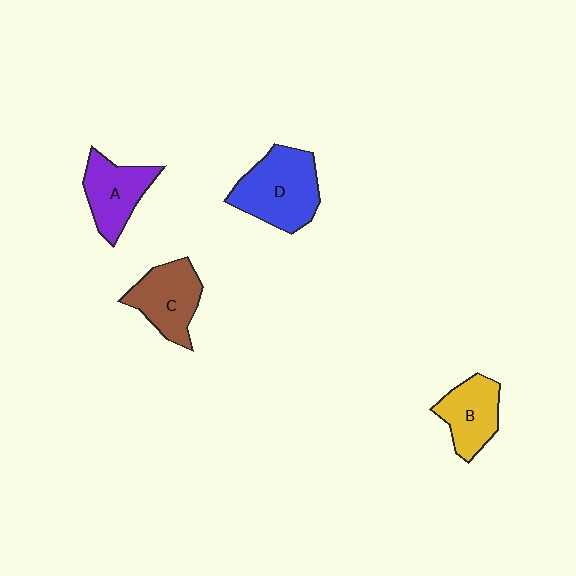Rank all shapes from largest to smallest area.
From largest to smallest: D (blue), C (brown), A (purple), B (yellow).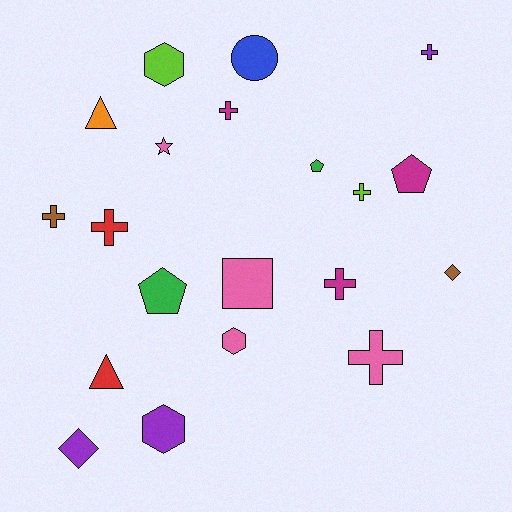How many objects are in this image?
There are 20 objects.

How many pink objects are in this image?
There are 4 pink objects.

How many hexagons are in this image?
There are 3 hexagons.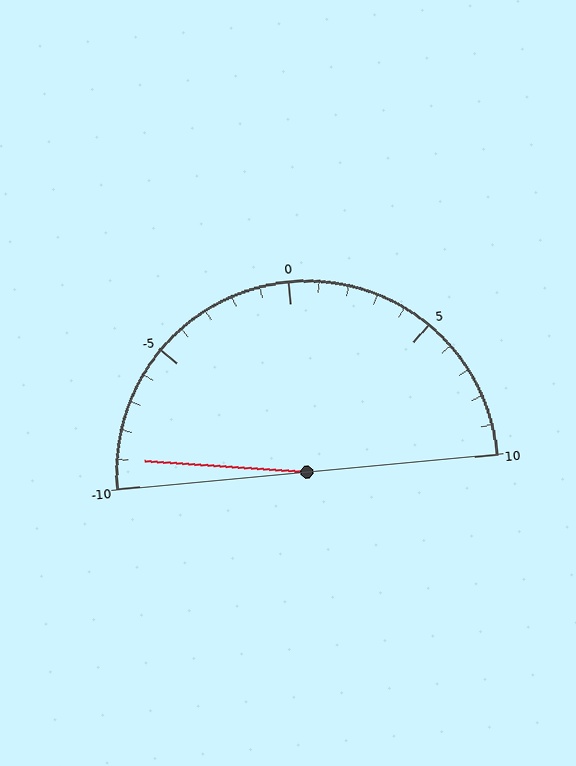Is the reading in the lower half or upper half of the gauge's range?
The reading is in the lower half of the range (-10 to 10).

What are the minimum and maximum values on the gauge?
The gauge ranges from -10 to 10.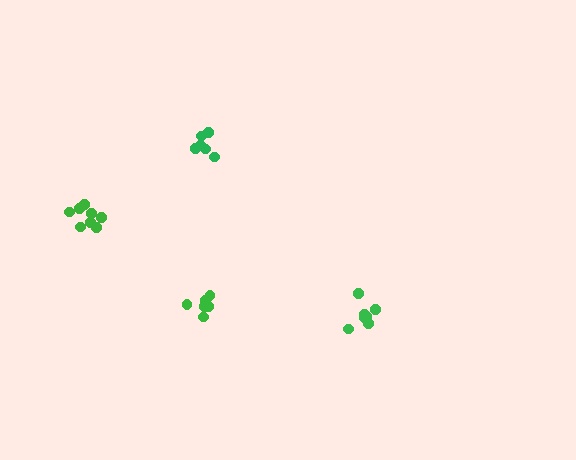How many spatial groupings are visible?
There are 4 spatial groupings.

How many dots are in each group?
Group 1: 7 dots, Group 2: 6 dots, Group 3: 6 dots, Group 4: 9 dots (28 total).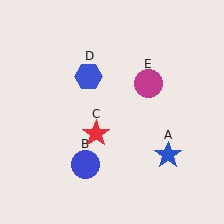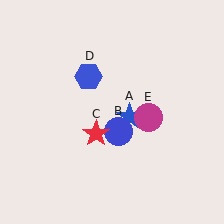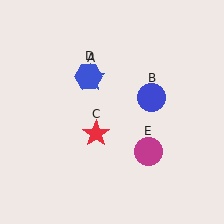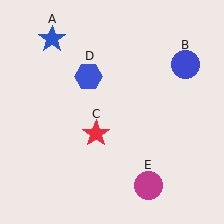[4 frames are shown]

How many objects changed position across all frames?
3 objects changed position: blue star (object A), blue circle (object B), magenta circle (object E).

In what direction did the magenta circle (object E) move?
The magenta circle (object E) moved down.